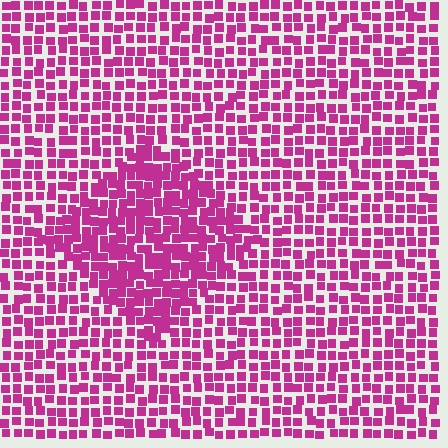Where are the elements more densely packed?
The elements are more densely packed inside the diamond boundary.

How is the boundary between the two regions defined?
The boundary is defined by a change in element density (approximately 1.6x ratio). All elements are the same color, size, and shape.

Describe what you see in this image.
The image contains small magenta elements arranged at two different densities. A diamond-shaped region is visible where the elements are more densely packed than the surrounding area.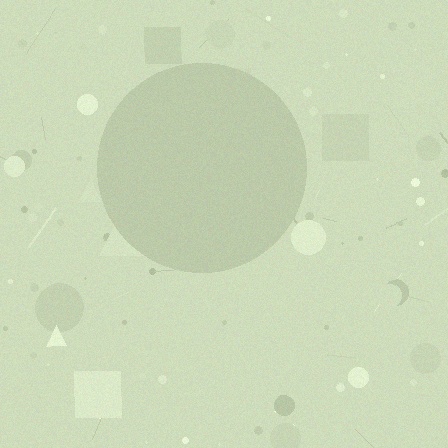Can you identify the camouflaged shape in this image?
The camouflaged shape is a circle.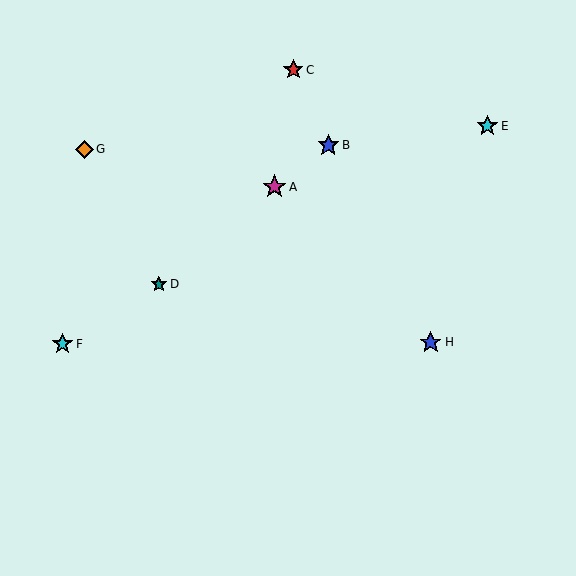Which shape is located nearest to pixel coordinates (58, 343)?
The cyan star (labeled F) at (62, 344) is nearest to that location.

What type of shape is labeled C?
Shape C is a red star.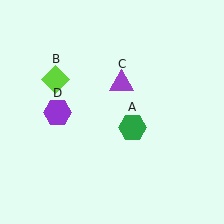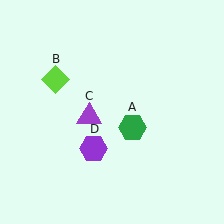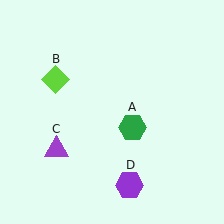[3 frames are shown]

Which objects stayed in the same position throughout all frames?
Green hexagon (object A) and lime diamond (object B) remained stationary.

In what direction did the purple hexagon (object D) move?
The purple hexagon (object D) moved down and to the right.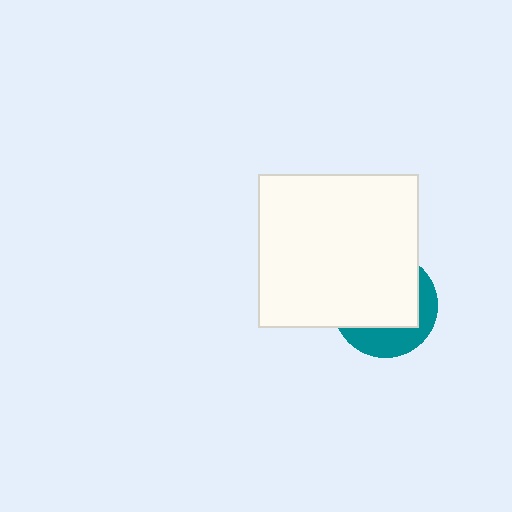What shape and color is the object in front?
The object in front is a white rectangle.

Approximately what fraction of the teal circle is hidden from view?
Roughly 66% of the teal circle is hidden behind the white rectangle.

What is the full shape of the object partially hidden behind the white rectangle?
The partially hidden object is a teal circle.